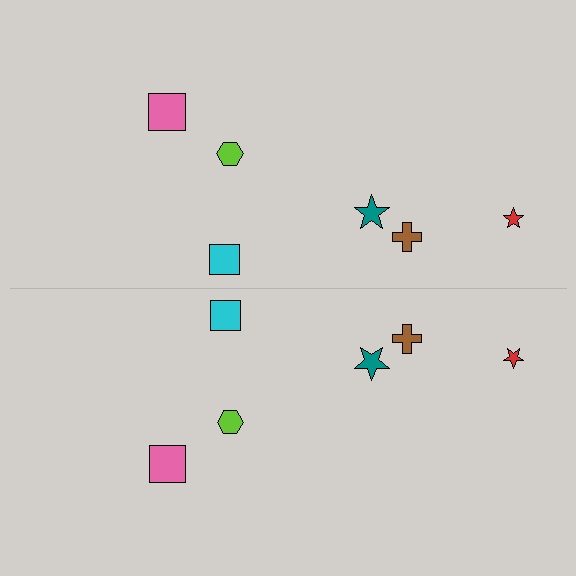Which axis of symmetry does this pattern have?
The pattern has a horizontal axis of symmetry running through the center of the image.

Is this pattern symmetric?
Yes, this pattern has bilateral (reflection) symmetry.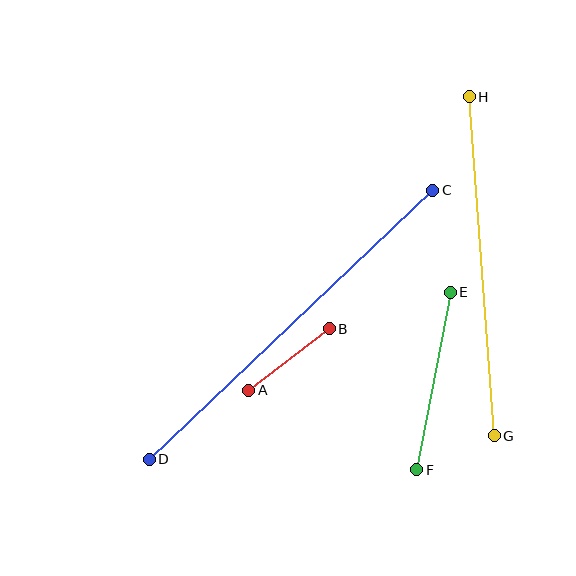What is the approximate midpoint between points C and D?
The midpoint is at approximately (291, 325) pixels.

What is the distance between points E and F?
The distance is approximately 181 pixels.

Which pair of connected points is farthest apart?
Points C and D are farthest apart.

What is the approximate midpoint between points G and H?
The midpoint is at approximately (482, 266) pixels.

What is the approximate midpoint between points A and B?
The midpoint is at approximately (289, 360) pixels.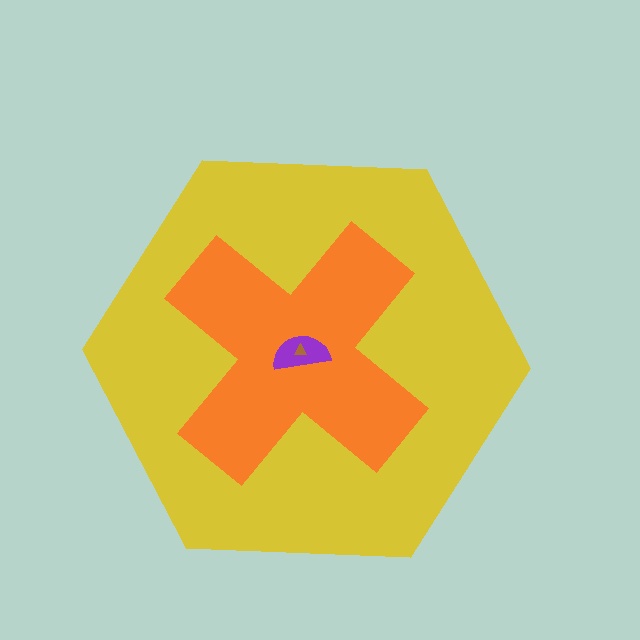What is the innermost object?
The brown triangle.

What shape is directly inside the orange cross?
The purple semicircle.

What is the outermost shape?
The yellow hexagon.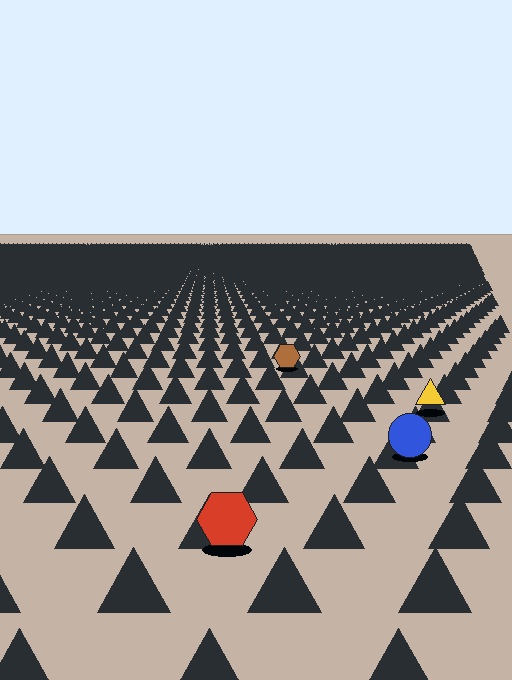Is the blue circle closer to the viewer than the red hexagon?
No. The red hexagon is closer — you can tell from the texture gradient: the ground texture is coarser near it.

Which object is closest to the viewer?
The red hexagon is closest. The texture marks near it are larger and more spread out.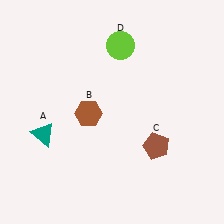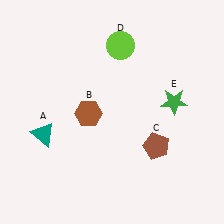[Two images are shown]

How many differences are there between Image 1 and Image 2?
There is 1 difference between the two images.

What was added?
A green star (E) was added in Image 2.